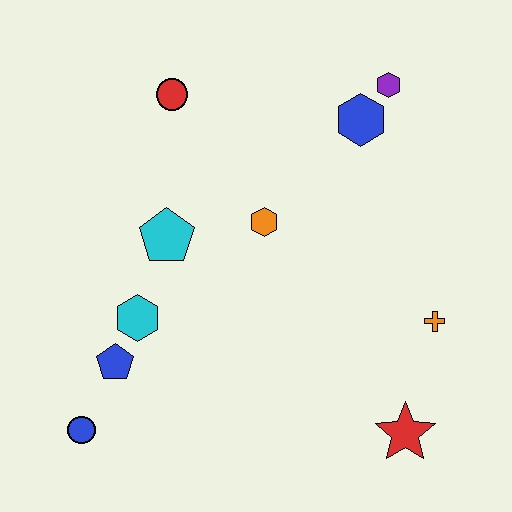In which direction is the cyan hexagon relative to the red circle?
The cyan hexagon is below the red circle.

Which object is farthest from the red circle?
The red star is farthest from the red circle.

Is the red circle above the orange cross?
Yes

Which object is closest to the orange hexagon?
The cyan pentagon is closest to the orange hexagon.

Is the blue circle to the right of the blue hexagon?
No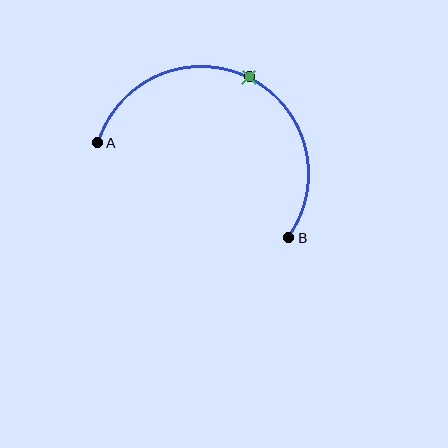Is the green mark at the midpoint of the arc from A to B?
Yes. The green mark lies on the arc at equal arc-length from both A and B — it is the arc midpoint.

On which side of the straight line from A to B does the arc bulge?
The arc bulges above the straight line connecting A and B.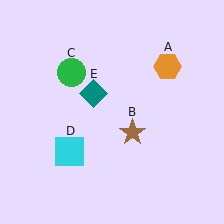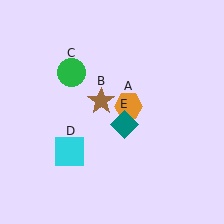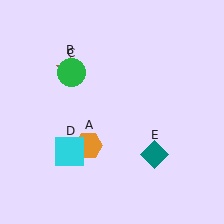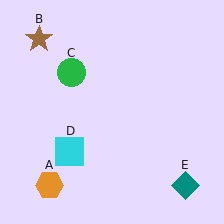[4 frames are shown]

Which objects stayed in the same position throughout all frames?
Green circle (object C) and cyan square (object D) remained stationary.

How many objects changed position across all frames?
3 objects changed position: orange hexagon (object A), brown star (object B), teal diamond (object E).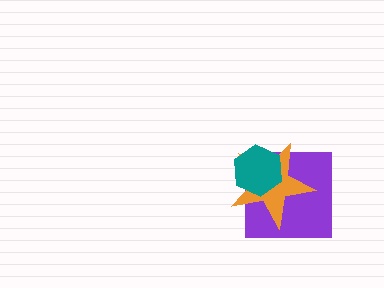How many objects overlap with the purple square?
2 objects overlap with the purple square.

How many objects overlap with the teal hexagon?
2 objects overlap with the teal hexagon.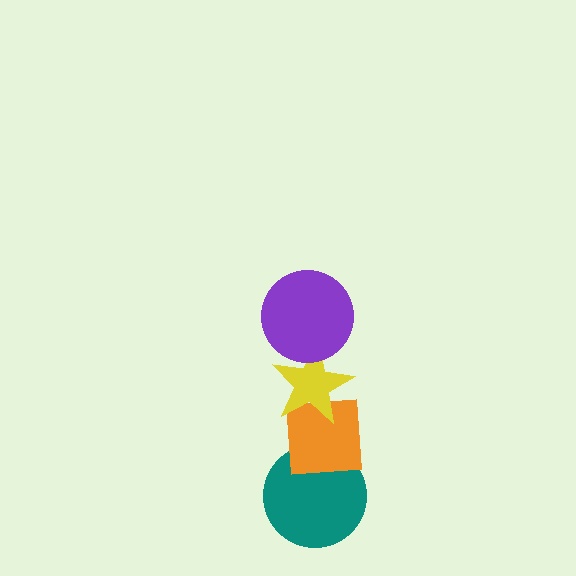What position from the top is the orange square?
The orange square is 3rd from the top.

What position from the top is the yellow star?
The yellow star is 2nd from the top.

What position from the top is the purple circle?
The purple circle is 1st from the top.